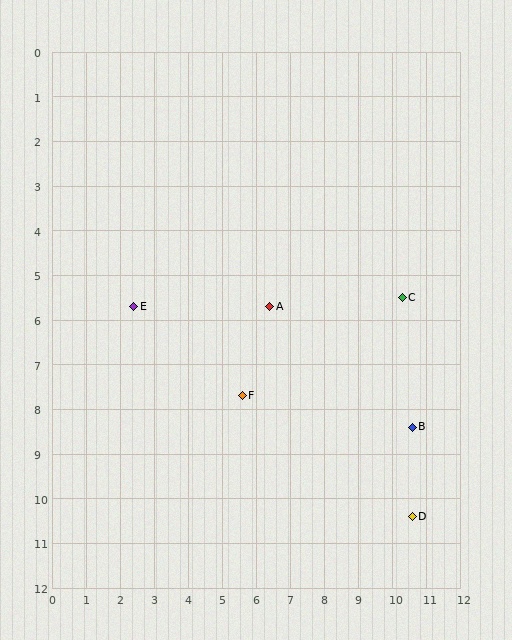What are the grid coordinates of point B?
Point B is at approximately (10.6, 8.4).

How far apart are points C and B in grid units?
Points C and B are about 2.9 grid units apart.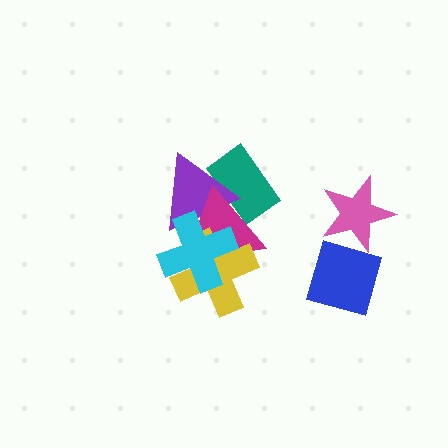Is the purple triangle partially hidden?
Yes, it is partially covered by another shape.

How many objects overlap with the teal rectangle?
2 objects overlap with the teal rectangle.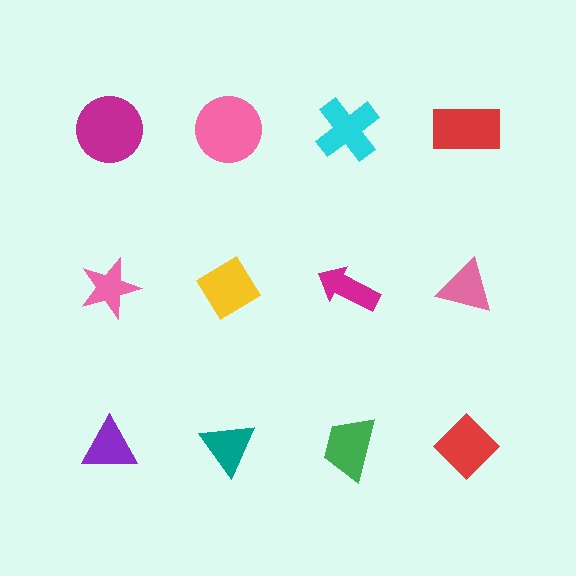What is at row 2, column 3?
A magenta arrow.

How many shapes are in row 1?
4 shapes.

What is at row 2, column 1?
A pink star.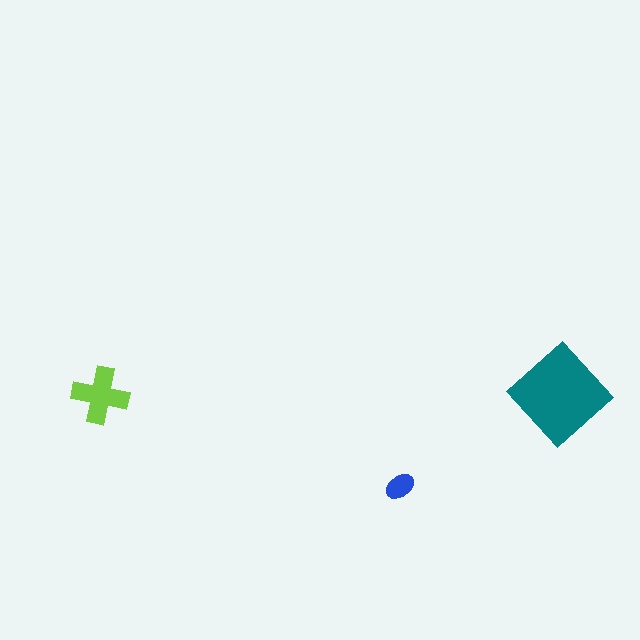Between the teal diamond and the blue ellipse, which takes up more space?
The teal diamond.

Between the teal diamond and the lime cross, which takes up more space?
The teal diamond.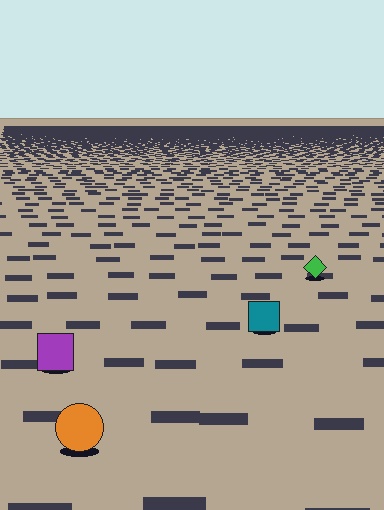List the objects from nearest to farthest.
From nearest to farthest: the orange circle, the purple square, the teal square, the green diamond.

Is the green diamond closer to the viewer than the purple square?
No. The purple square is closer — you can tell from the texture gradient: the ground texture is coarser near it.